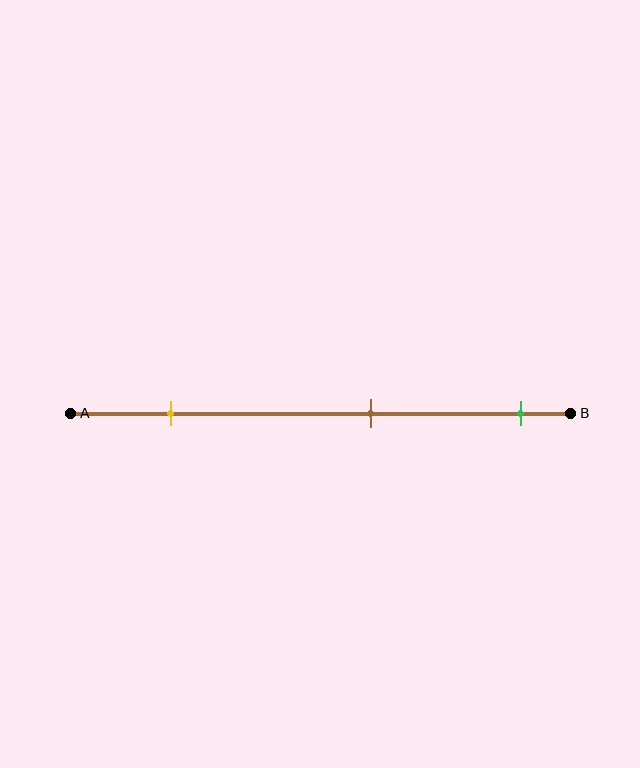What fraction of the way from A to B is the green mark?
The green mark is approximately 90% (0.9) of the way from A to B.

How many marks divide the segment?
There are 3 marks dividing the segment.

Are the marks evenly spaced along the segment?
Yes, the marks are approximately evenly spaced.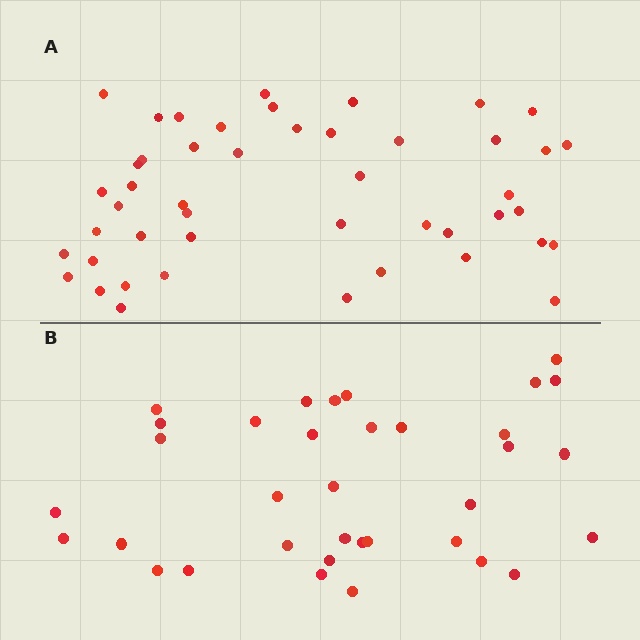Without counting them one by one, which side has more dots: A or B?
Region A (the top region) has more dots.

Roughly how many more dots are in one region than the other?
Region A has roughly 12 or so more dots than region B.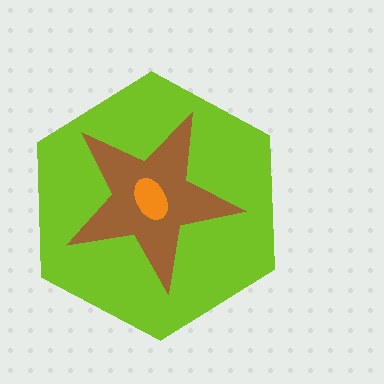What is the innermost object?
The orange ellipse.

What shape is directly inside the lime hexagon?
The brown star.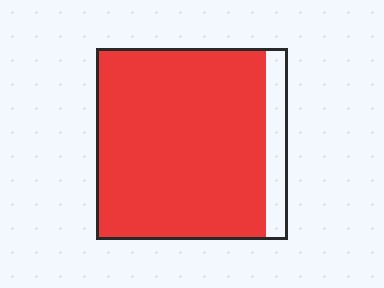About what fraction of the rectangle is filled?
About seven eighths (7/8).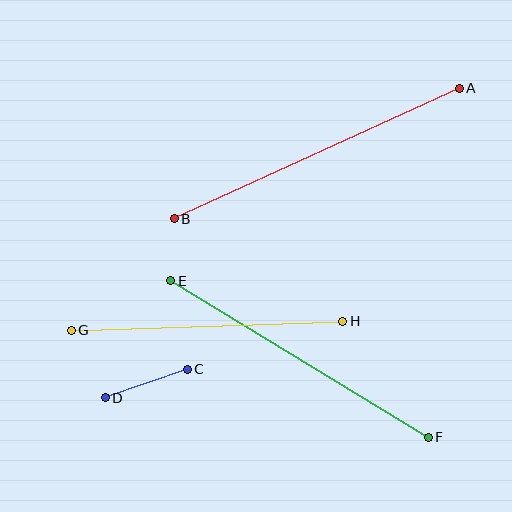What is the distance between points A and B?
The distance is approximately 313 pixels.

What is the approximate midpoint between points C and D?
The midpoint is at approximately (146, 383) pixels.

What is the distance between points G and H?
The distance is approximately 272 pixels.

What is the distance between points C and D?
The distance is approximately 87 pixels.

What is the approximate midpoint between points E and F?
The midpoint is at approximately (299, 359) pixels.